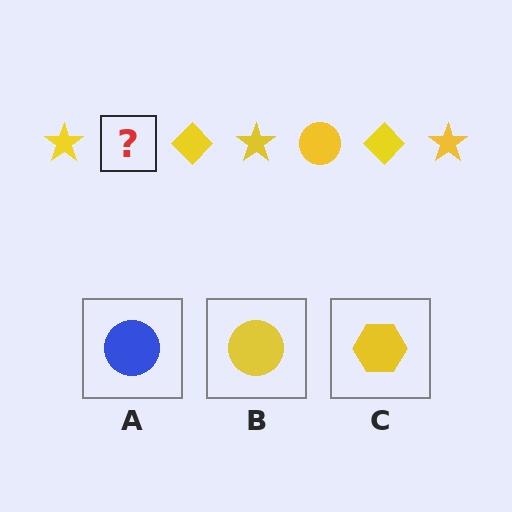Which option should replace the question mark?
Option B.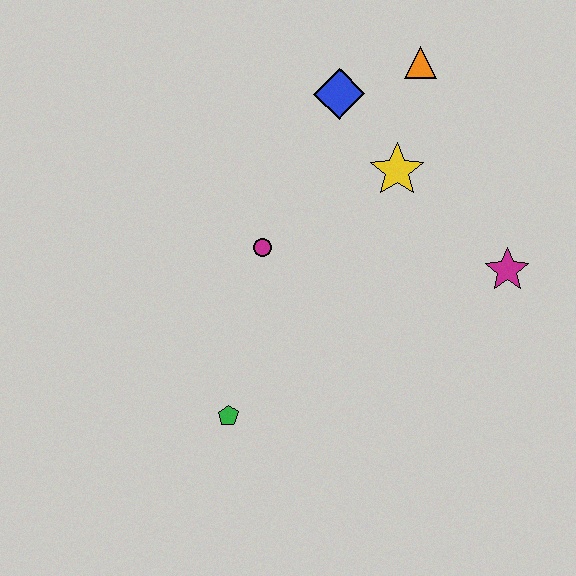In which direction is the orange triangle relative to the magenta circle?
The orange triangle is above the magenta circle.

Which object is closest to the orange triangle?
The blue diamond is closest to the orange triangle.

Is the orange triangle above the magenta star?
Yes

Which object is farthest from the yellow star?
The green pentagon is farthest from the yellow star.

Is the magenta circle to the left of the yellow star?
Yes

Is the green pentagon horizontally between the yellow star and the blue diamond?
No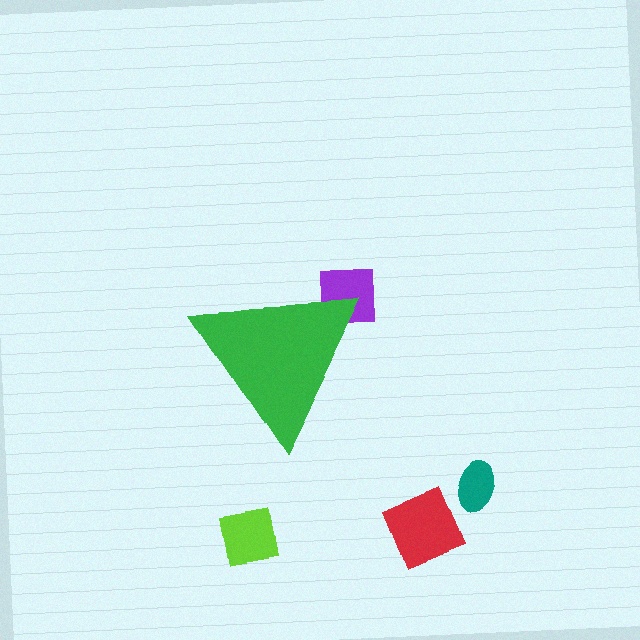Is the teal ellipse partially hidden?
No, the teal ellipse is fully visible.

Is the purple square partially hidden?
Yes, the purple square is partially hidden behind the green triangle.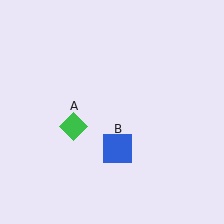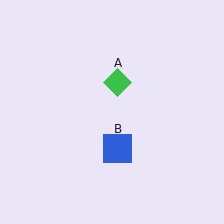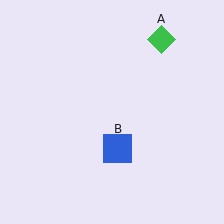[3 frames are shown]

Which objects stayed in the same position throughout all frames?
Blue square (object B) remained stationary.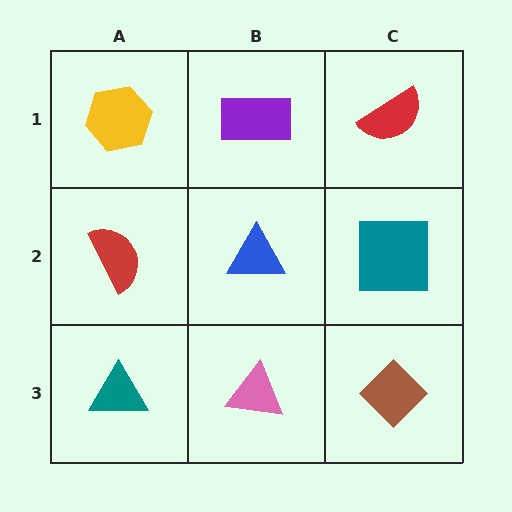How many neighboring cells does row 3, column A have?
2.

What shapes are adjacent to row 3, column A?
A red semicircle (row 2, column A), a pink triangle (row 3, column B).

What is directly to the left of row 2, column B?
A red semicircle.